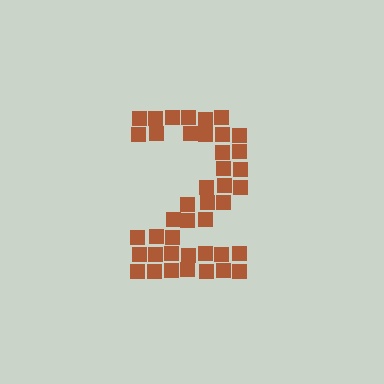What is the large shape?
The large shape is the digit 2.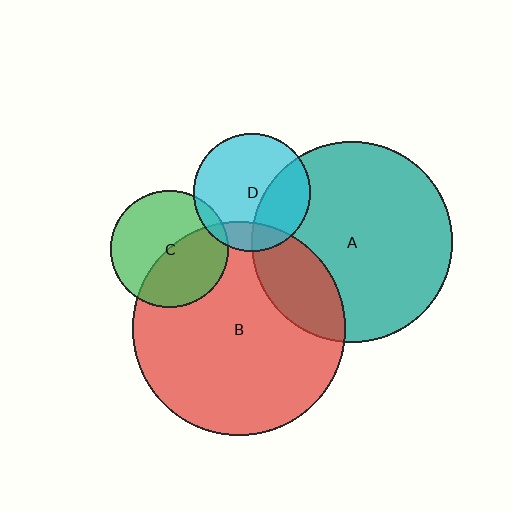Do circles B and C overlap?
Yes.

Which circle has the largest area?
Circle B (red).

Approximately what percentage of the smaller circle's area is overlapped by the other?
Approximately 45%.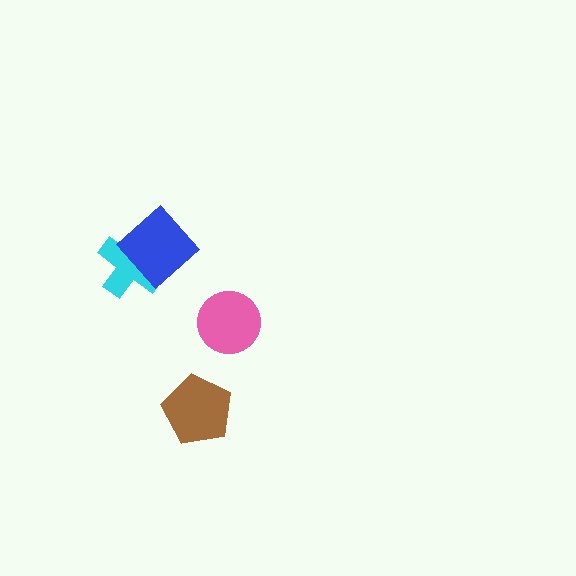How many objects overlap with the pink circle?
0 objects overlap with the pink circle.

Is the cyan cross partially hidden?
Yes, it is partially covered by another shape.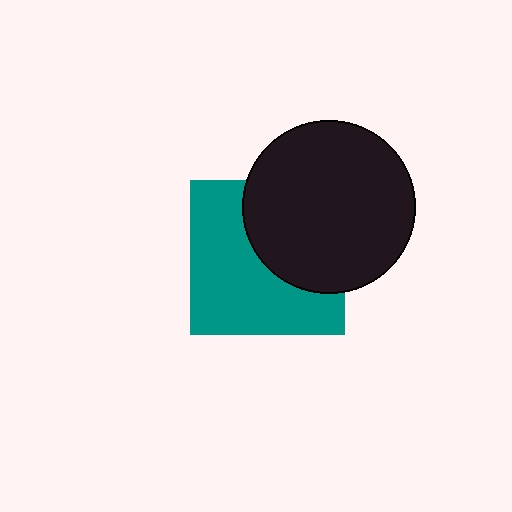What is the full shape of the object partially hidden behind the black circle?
The partially hidden object is a teal square.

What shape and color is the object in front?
The object in front is a black circle.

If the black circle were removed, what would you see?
You would see the complete teal square.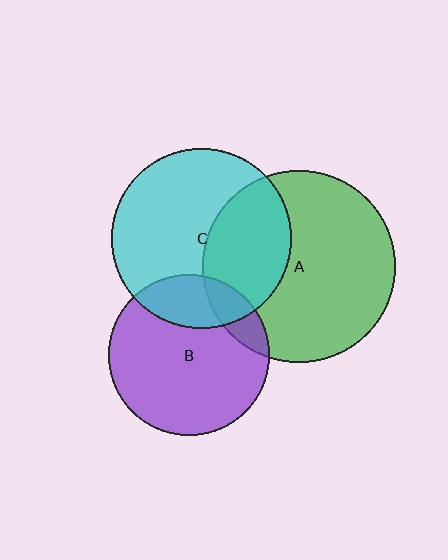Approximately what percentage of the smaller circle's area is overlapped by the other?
Approximately 15%.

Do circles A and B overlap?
Yes.